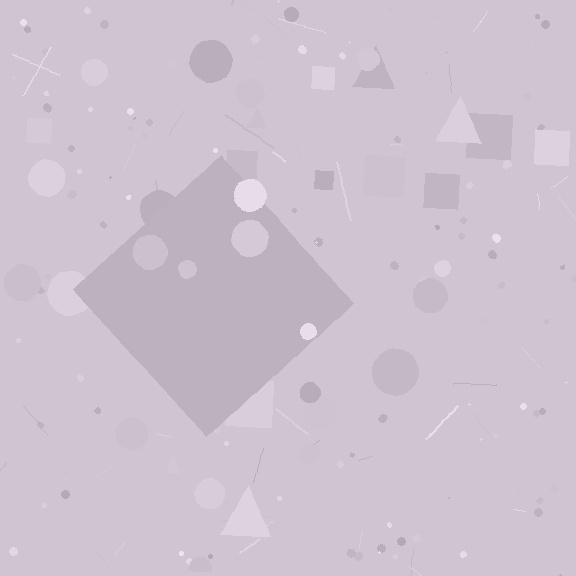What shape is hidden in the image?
A diamond is hidden in the image.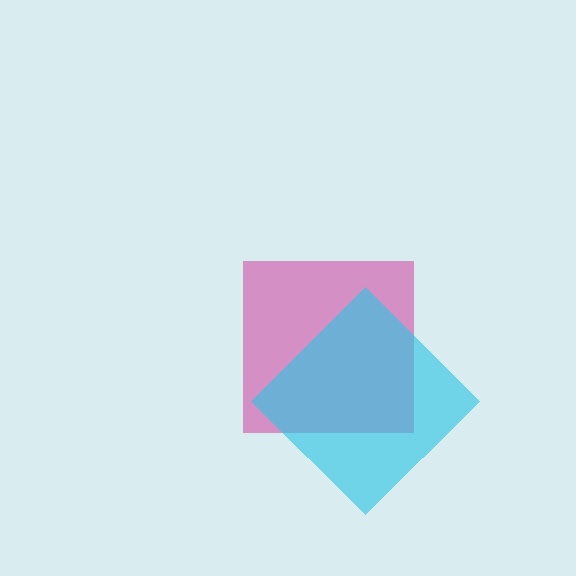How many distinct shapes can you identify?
There are 2 distinct shapes: a magenta square, a cyan diamond.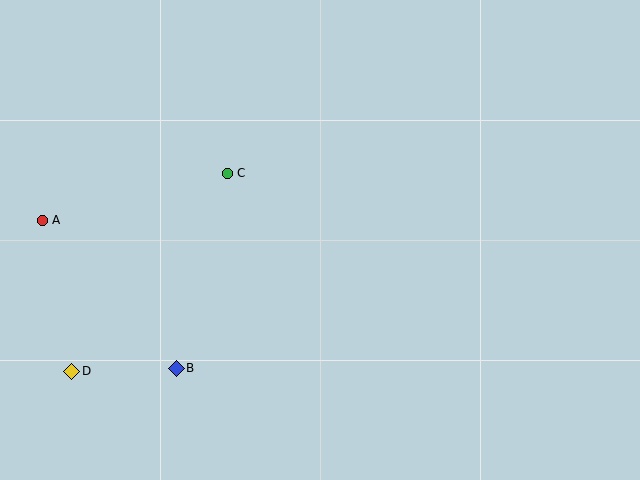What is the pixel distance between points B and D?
The distance between B and D is 104 pixels.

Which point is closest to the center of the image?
Point C at (227, 173) is closest to the center.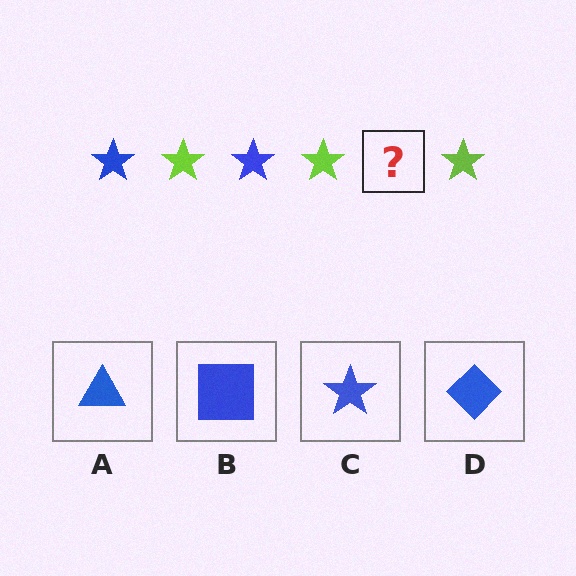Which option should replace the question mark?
Option C.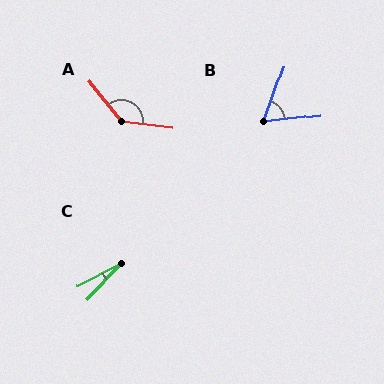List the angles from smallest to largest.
C (18°), B (64°), A (136°).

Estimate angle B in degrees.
Approximately 64 degrees.